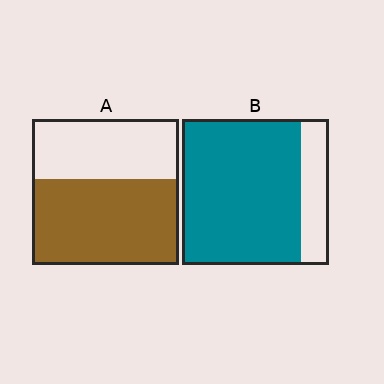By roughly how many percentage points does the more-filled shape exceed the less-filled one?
By roughly 20 percentage points (B over A).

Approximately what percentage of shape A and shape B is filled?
A is approximately 60% and B is approximately 80%.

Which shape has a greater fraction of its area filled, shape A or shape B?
Shape B.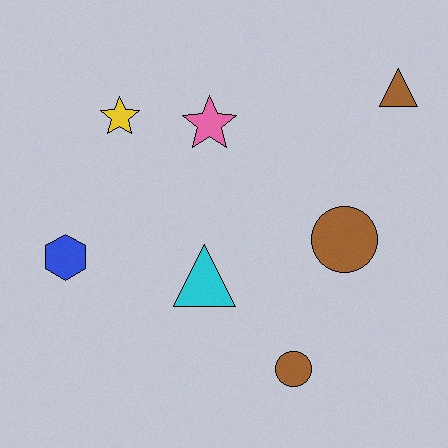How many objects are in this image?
There are 7 objects.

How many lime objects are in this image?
There are no lime objects.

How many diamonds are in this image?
There are no diamonds.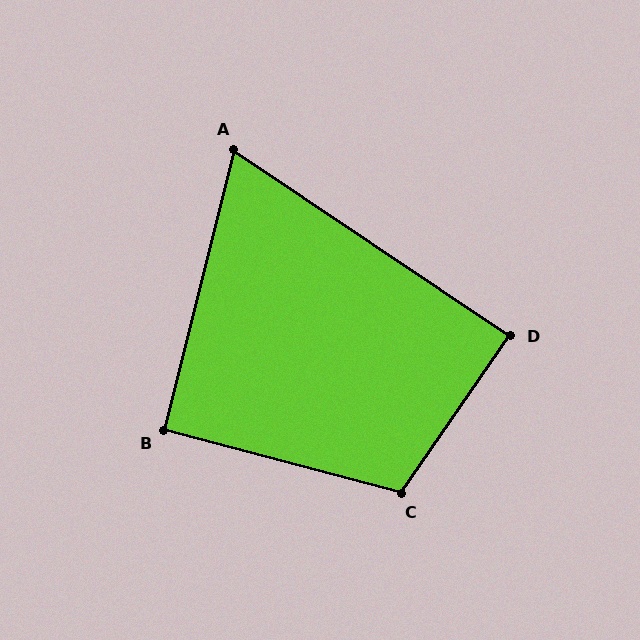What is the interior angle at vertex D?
Approximately 89 degrees (approximately right).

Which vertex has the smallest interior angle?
A, at approximately 70 degrees.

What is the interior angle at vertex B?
Approximately 91 degrees (approximately right).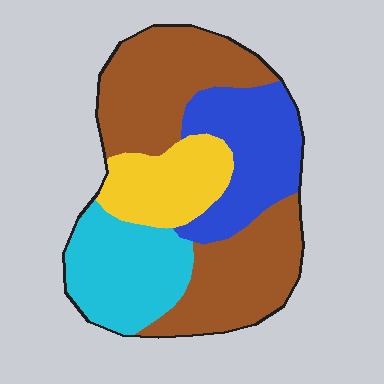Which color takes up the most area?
Brown, at roughly 45%.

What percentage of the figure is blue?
Blue takes up between a sixth and a third of the figure.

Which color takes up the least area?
Yellow, at roughly 15%.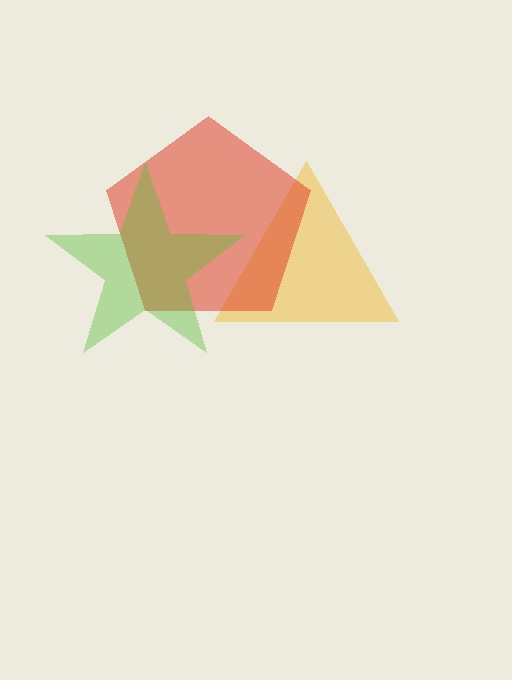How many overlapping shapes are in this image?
There are 3 overlapping shapes in the image.